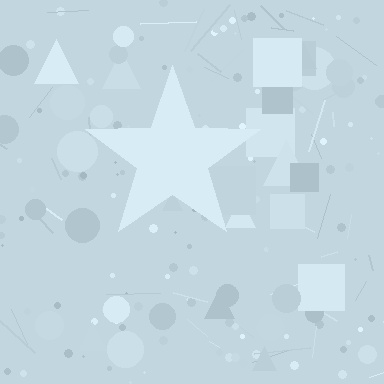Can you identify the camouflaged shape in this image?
The camouflaged shape is a star.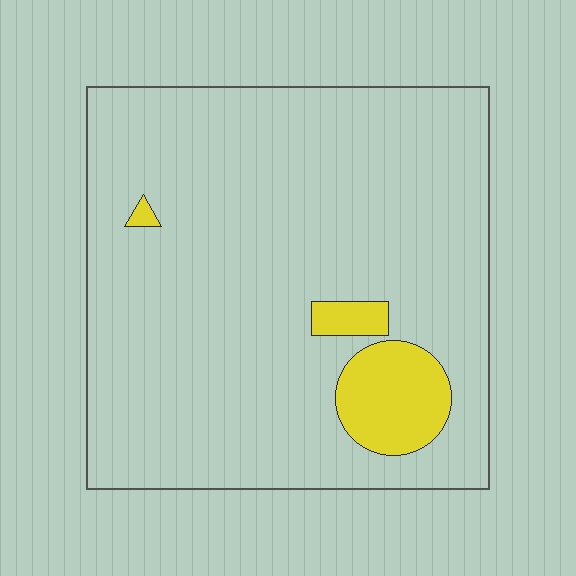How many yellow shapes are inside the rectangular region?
3.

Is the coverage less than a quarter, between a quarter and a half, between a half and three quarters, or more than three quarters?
Less than a quarter.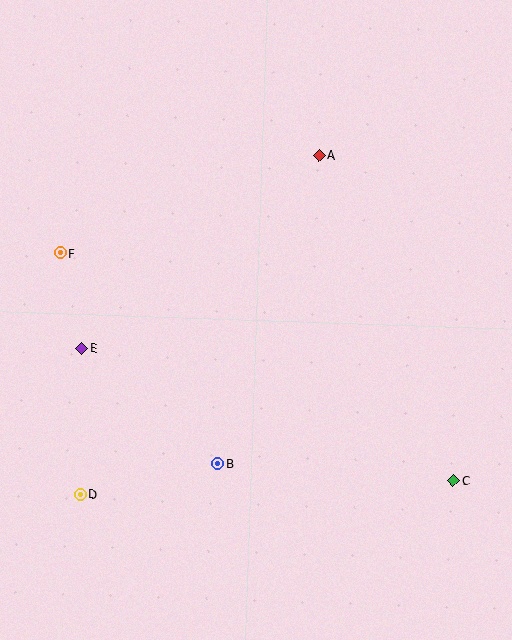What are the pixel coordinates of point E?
Point E is at (82, 348).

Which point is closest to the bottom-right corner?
Point C is closest to the bottom-right corner.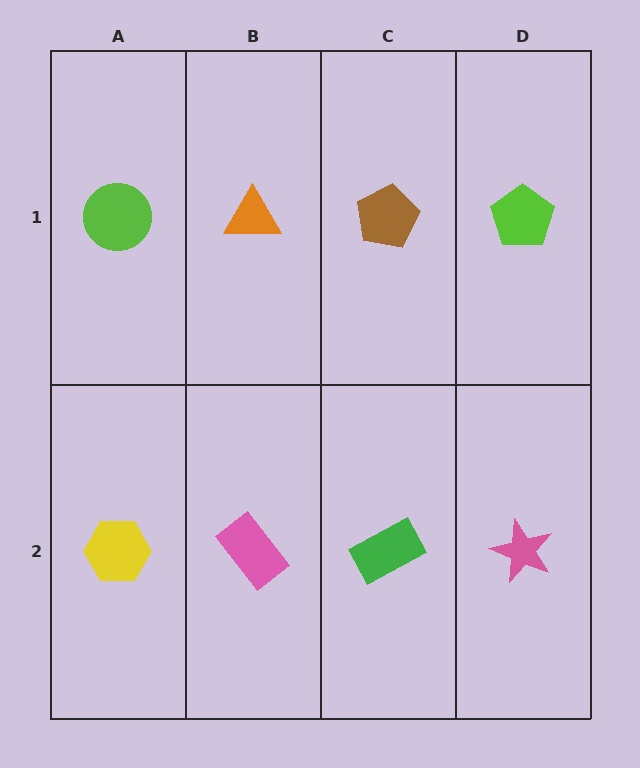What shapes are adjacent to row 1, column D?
A pink star (row 2, column D), a brown pentagon (row 1, column C).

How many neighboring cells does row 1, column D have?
2.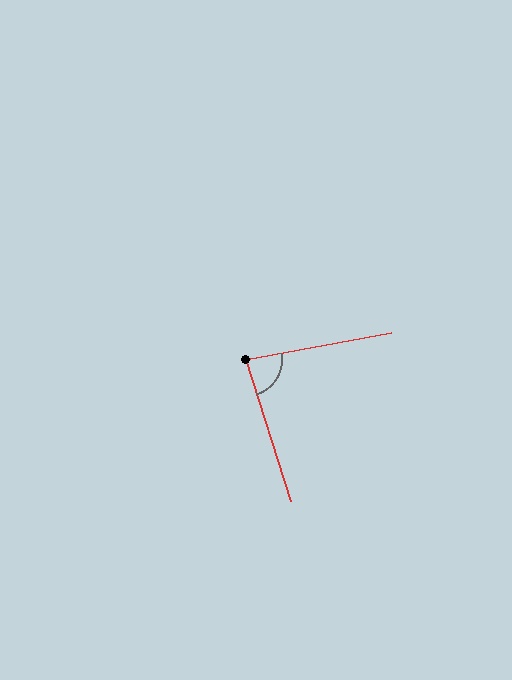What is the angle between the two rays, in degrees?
Approximately 83 degrees.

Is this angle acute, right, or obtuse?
It is acute.